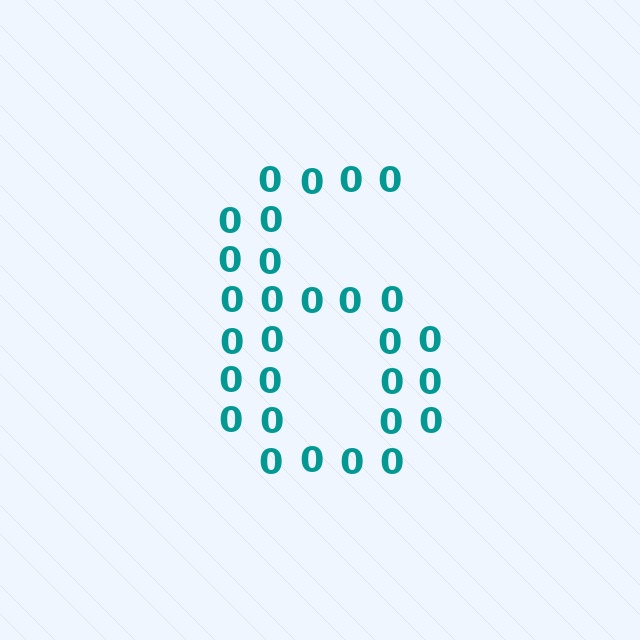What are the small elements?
The small elements are digit 0's.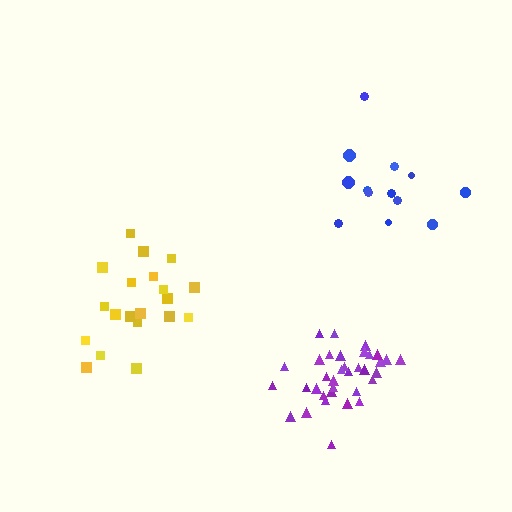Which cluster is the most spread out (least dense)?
Blue.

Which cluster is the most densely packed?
Purple.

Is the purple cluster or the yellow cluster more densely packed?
Purple.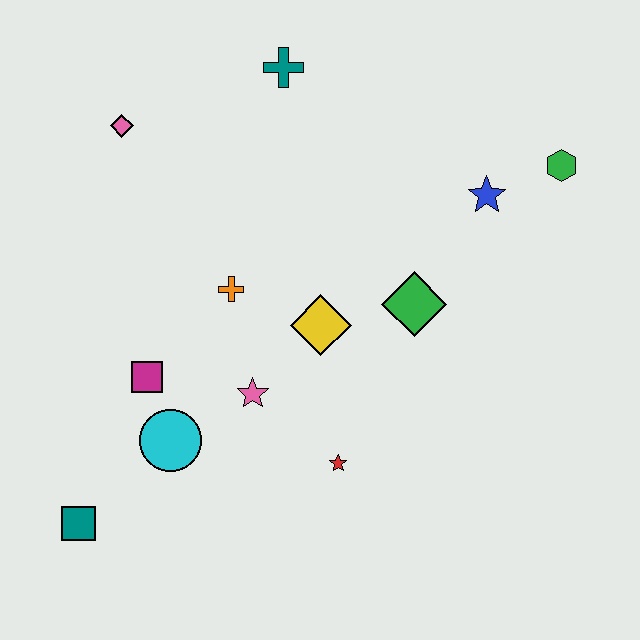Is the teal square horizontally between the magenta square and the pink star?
No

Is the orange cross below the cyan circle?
No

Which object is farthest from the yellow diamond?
The teal square is farthest from the yellow diamond.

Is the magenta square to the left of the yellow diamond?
Yes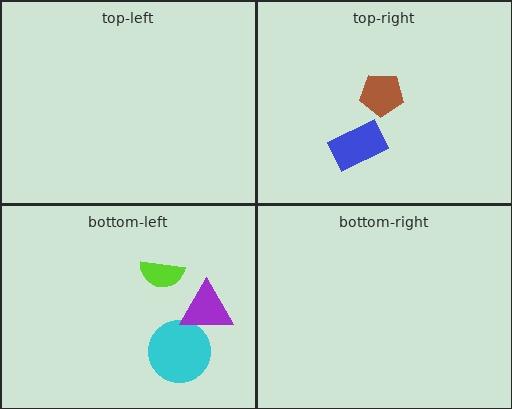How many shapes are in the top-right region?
2.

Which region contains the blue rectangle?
The top-right region.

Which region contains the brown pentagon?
The top-right region.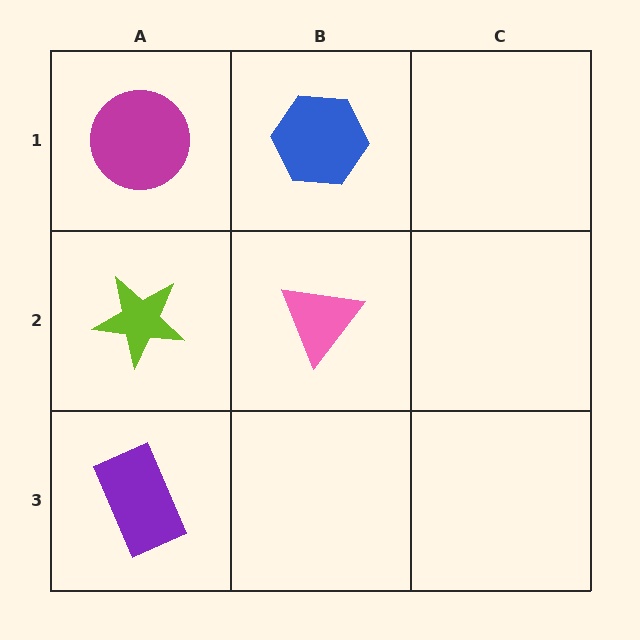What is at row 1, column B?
A blue hexagon.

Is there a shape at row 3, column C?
No, that cell is empty.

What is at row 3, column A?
A purple rectangle.